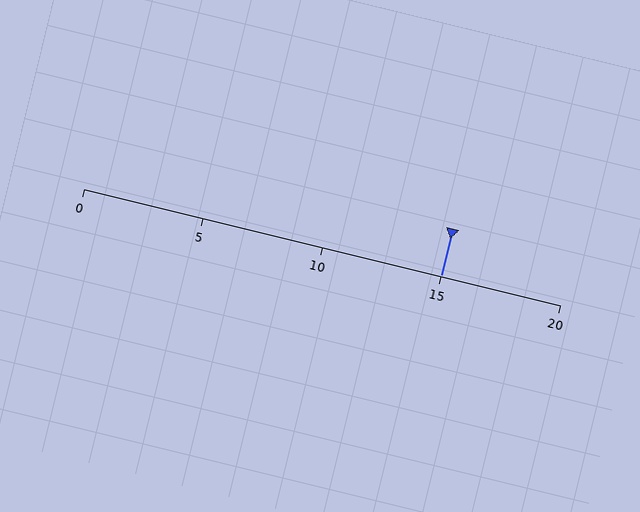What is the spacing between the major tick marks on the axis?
The major ticks are spaced 5 apart.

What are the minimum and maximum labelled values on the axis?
The axis runs from 0 to 20.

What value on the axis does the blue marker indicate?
The marker indicates approximately 15.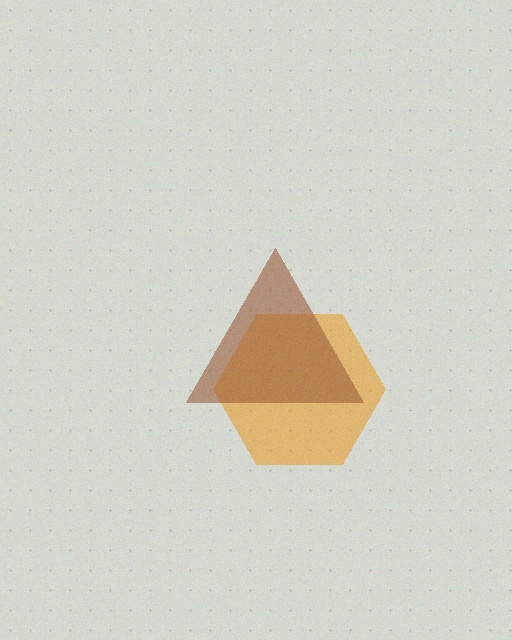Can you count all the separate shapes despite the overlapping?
Yes, there are 2 separate shapes.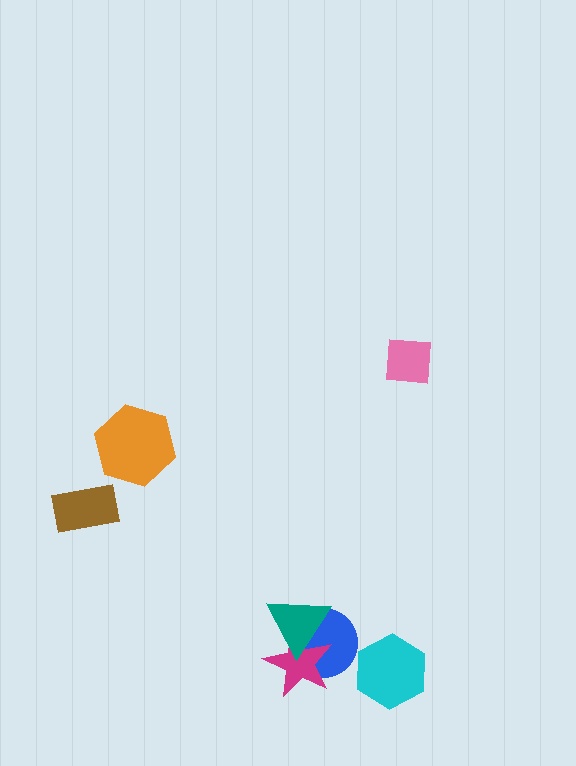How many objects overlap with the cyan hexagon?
0 objects overlap with the cyan hexagon.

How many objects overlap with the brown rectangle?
0 objects overlap with the brown rectangle.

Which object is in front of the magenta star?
The teal triangle is in front of the magenta star.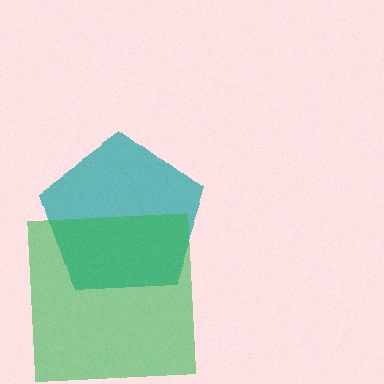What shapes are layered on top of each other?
The layered shapes are: a teal pentagon, a green square.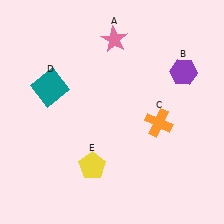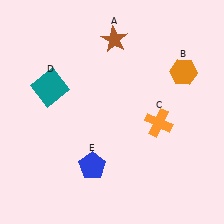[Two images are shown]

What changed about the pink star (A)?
In Image 1, A is pink. In Image 2, it changed to brown.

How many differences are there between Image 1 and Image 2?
There are 3 differences between the two images.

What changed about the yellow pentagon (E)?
In Image 1, E is yellow. In Image 2, it changed to blue.